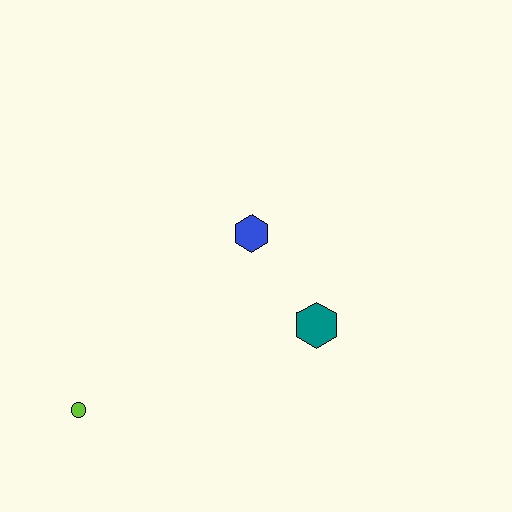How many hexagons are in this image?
There are 2 hexagons.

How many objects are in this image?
There are 3 objects.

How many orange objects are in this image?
There are no orange objects.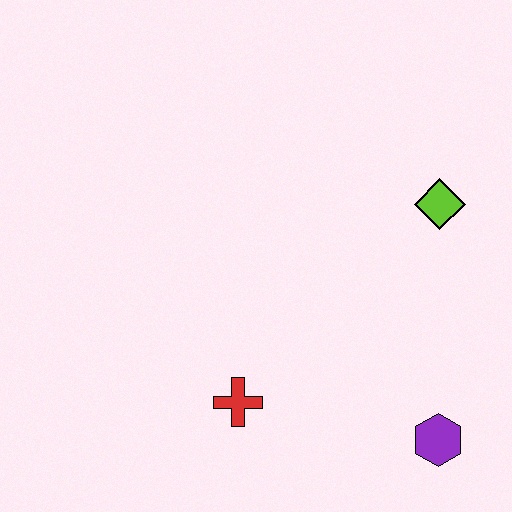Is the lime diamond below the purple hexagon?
No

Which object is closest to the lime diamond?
The purple hexagon is closest to the lime diamond.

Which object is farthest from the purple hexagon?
The lime diamond is farthest from the purple hexagon.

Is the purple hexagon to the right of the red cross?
Yes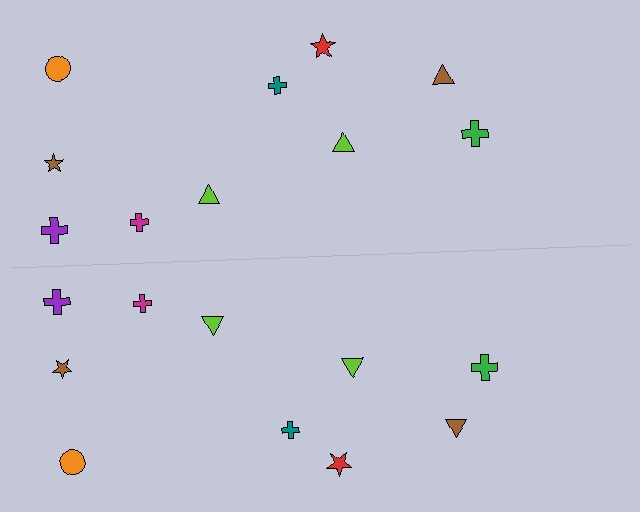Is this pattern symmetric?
Yes, this pattern has bilateral (reflection) symmetry.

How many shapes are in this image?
There are 20 shapes in this image.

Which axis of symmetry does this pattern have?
The pattern has a horizontal axis of symmetry running through the center of the image.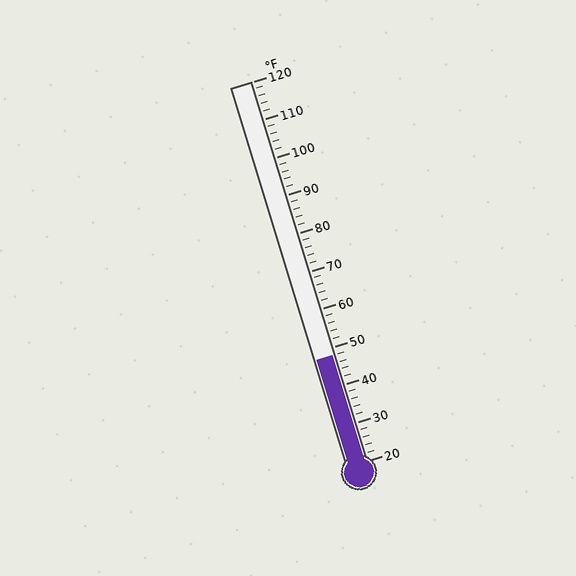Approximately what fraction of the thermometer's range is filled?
The thermometer is filled to approximately 30% of its range.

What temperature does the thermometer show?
The thermometer shows approximately 48°F.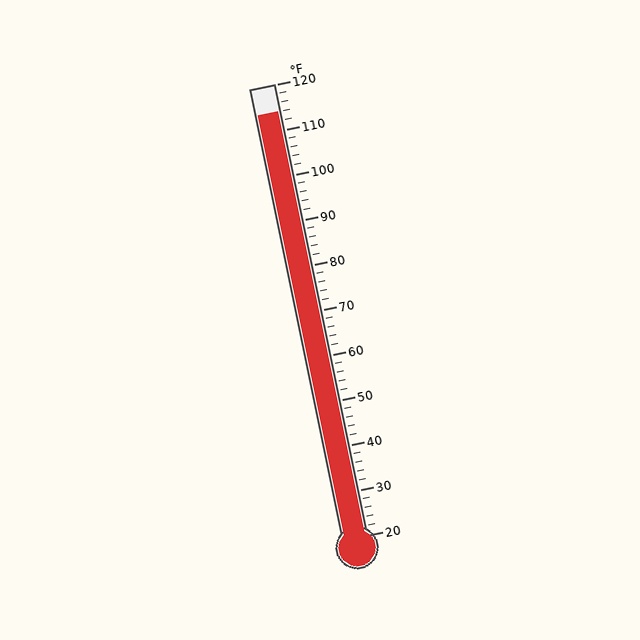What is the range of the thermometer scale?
The thermometer scale ranges from 20°F to 120°F.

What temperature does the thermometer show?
The thermometer shows approximately 114°F.